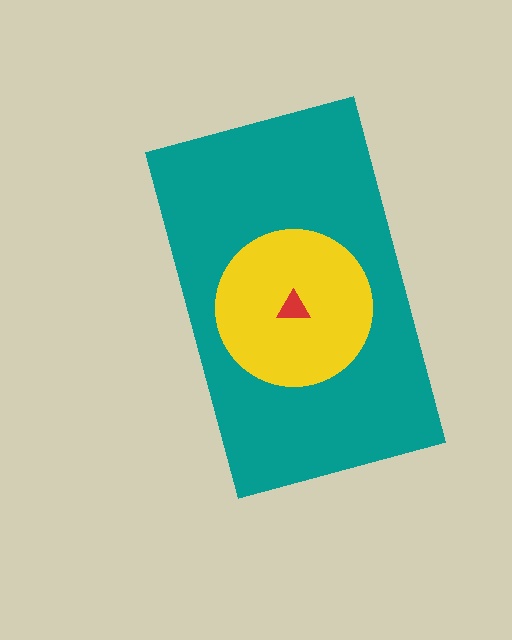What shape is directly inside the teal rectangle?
The yellow circle.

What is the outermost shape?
The teal rectangle.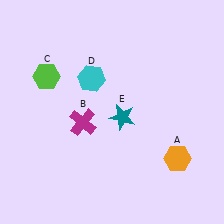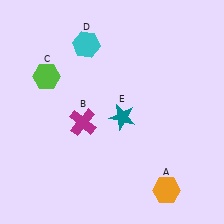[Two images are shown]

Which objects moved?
The objects that moved are: the orange hexagon (A), the cyan hexagon (D).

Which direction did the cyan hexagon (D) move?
The cyan hexagon (D) moved up.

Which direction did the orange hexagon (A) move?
The orange hexagon (A) moved down.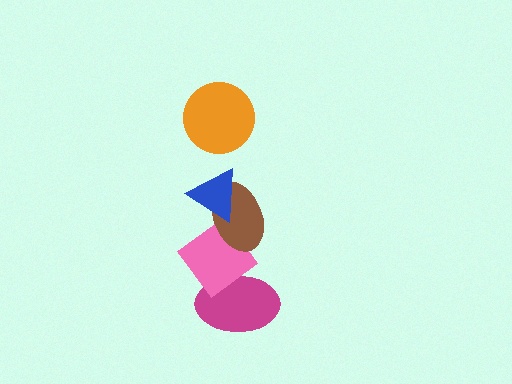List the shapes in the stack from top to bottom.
From top to bottom: the orange circle, the blue triangle, the brown ellipse, the pink diamond, the magenta ellipse.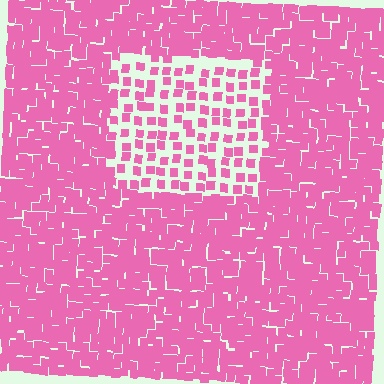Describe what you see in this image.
The image contains small pink elements arranged at two different densities. A rectangle-shaped region is visible where the elements are less densely packed than the surrounding area.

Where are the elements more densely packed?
The elements are more densely packed outside the rectangle boundary.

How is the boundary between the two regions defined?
The boundary is defined by a change in element density (approximately 2.5x ratio). All elements are the same color, size, and shape.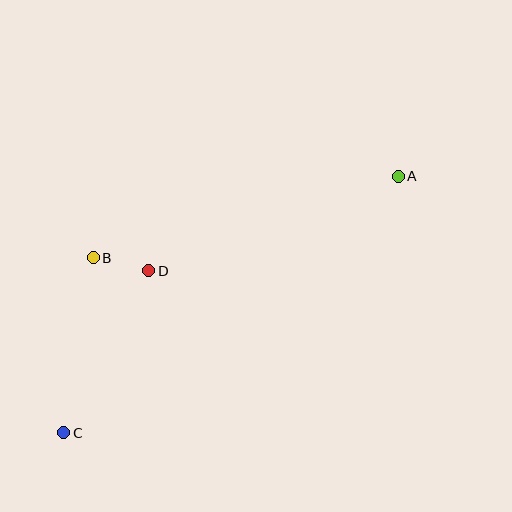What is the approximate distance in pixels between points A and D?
The distance between A and D is approximately 267 pixels.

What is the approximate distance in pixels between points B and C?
The distance between B and C is approximately 177 pixels.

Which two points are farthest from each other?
Points A and C are farthest from each other.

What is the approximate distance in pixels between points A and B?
The distance between A and B is approximately 316 pixels.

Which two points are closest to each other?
Points B and D are closest to each other.